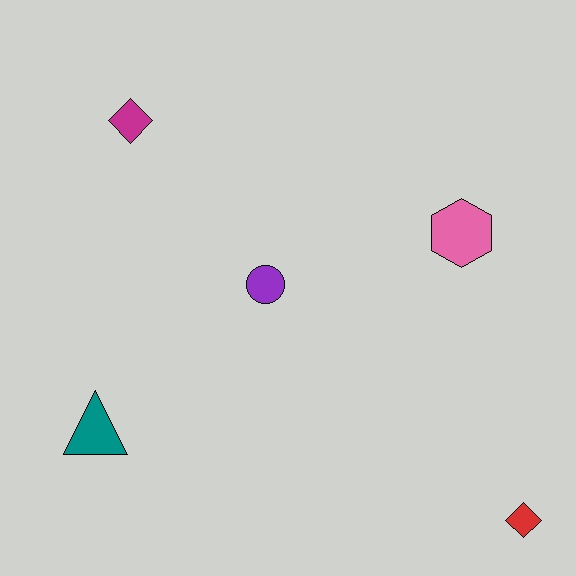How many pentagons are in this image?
There are no pentagons.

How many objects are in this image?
There are 5 objects.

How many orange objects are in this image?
There are no orange objects.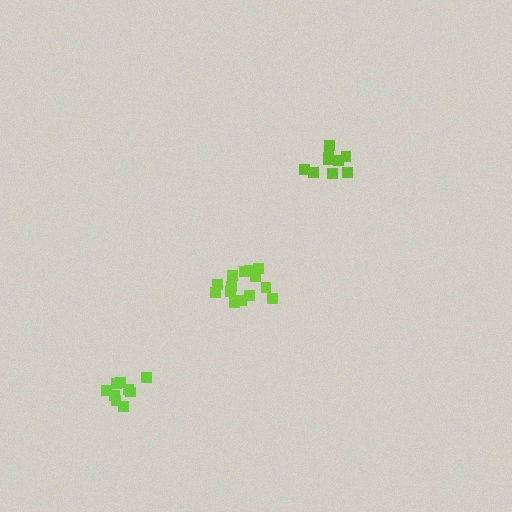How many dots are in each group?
Group 1: 14 dots, Group 2: 9 dots, Group 3: 10 dots (33 total).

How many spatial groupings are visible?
There are 3 spatial groupings.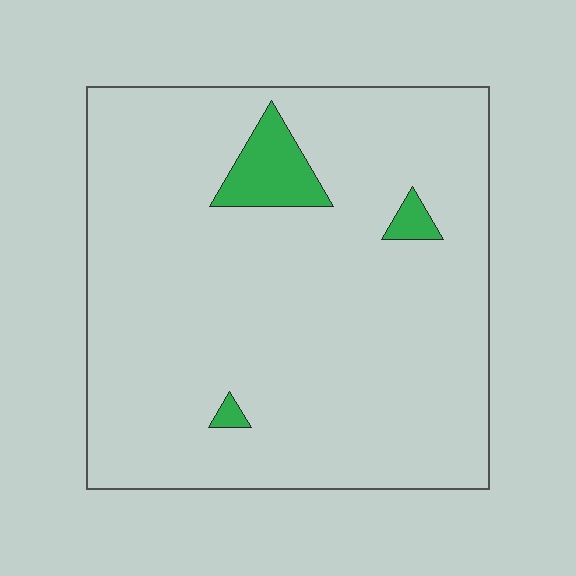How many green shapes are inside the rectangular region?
3.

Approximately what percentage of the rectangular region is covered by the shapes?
Approximately 5%.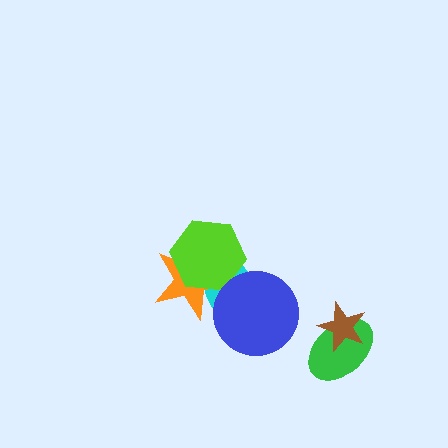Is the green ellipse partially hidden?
Yes, it is partially covered by another shape.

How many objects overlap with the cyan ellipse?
3 objects overlap with the cyan ellipse.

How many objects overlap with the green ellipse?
1 object overlaps with the green ellipse.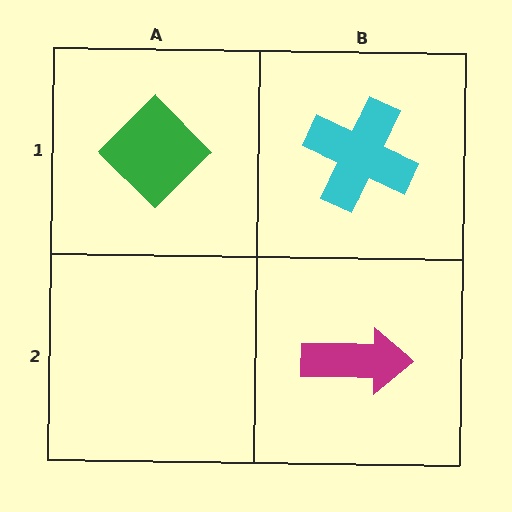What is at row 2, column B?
A magenta arrow.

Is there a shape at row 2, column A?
No, that cell is empty.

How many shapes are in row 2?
1 shape.